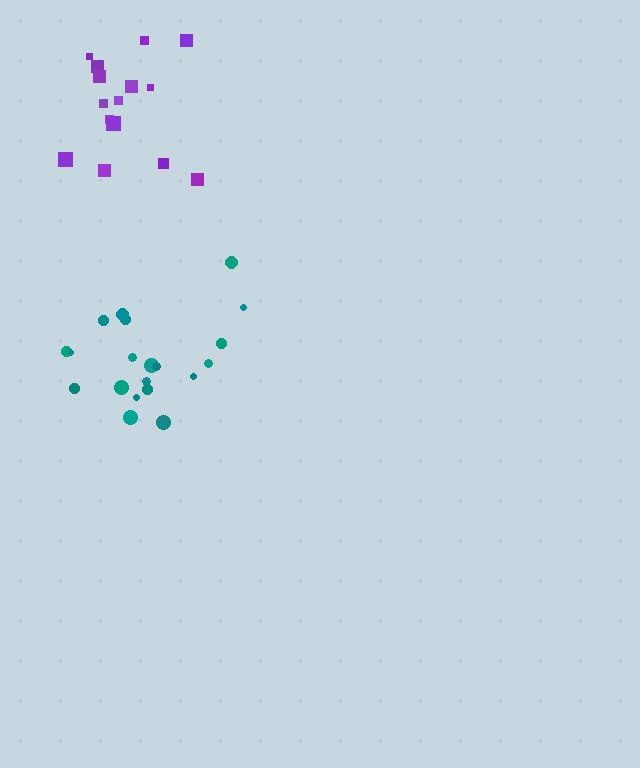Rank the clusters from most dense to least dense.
purple, teal.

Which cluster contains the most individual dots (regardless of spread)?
Teal (20).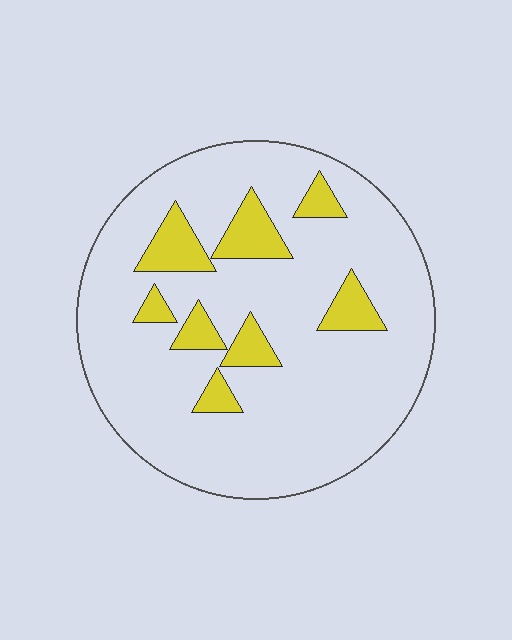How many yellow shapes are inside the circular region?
8.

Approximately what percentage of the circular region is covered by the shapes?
Approximately 15%.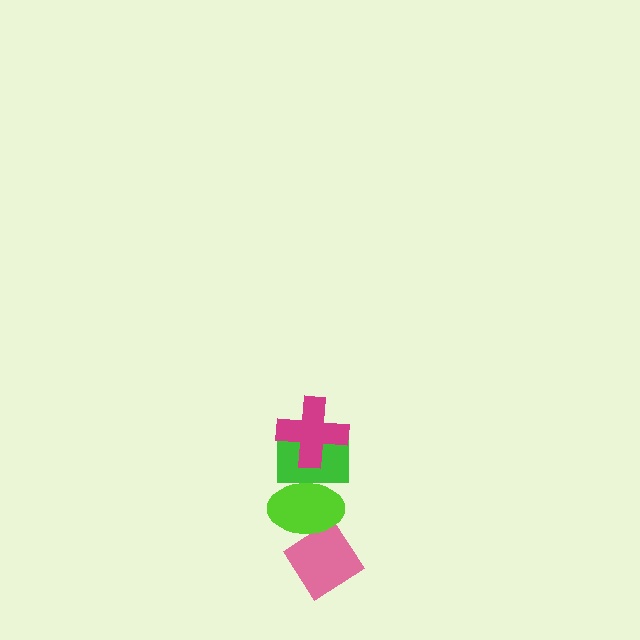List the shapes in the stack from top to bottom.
From top to bottom: the magenta cross, the green rectangle, the lime ellipse, the pink diamond.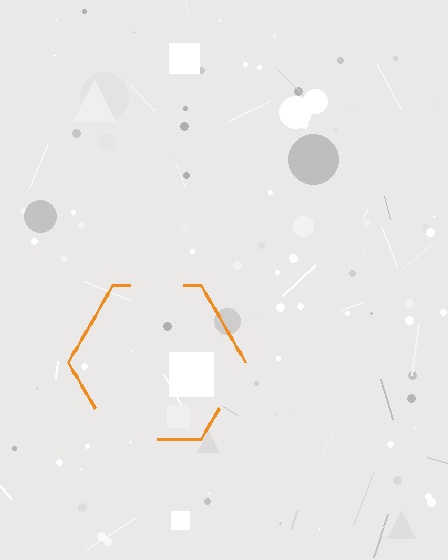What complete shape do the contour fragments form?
The contour fragments form a hexagon.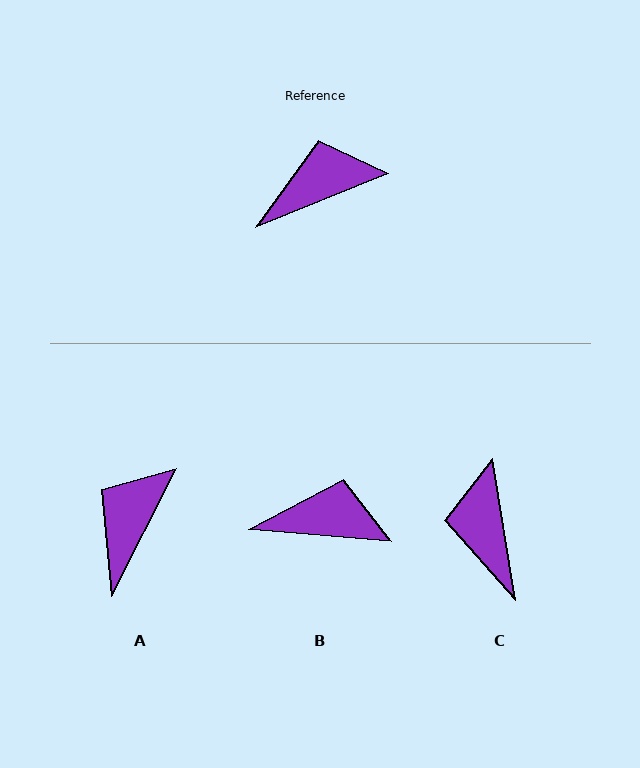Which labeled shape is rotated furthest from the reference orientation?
C, about 78 degrees away.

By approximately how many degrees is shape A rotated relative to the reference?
Approximately 41 degrees counter-clockwise.